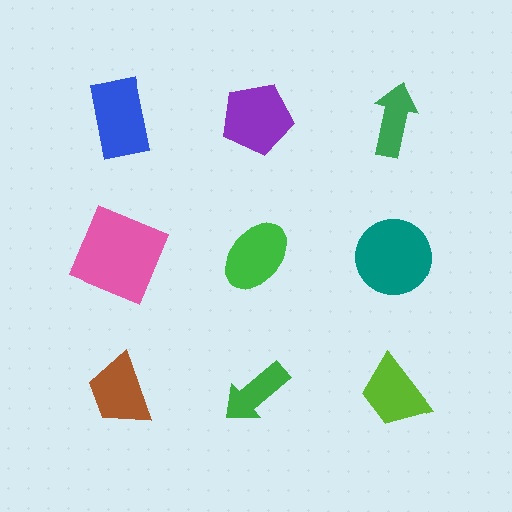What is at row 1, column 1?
A blue rectangle.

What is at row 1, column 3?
A green arrow.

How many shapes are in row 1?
3 shapes.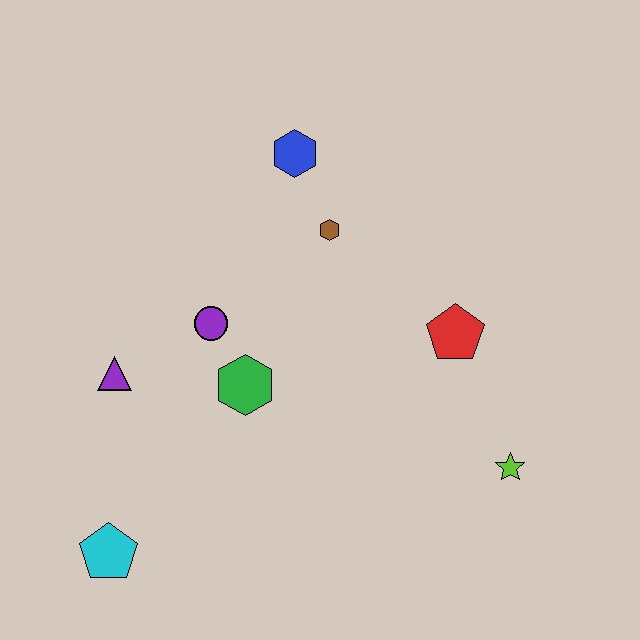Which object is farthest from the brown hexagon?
The cyan pentagon is farthest from the brown hexagon.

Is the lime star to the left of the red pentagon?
No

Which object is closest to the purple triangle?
The purple circle is closest to the purple triangle.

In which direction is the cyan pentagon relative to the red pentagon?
The cyan pentagon is to the left of the red pentagon.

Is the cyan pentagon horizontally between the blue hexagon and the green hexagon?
No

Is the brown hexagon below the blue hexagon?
Yes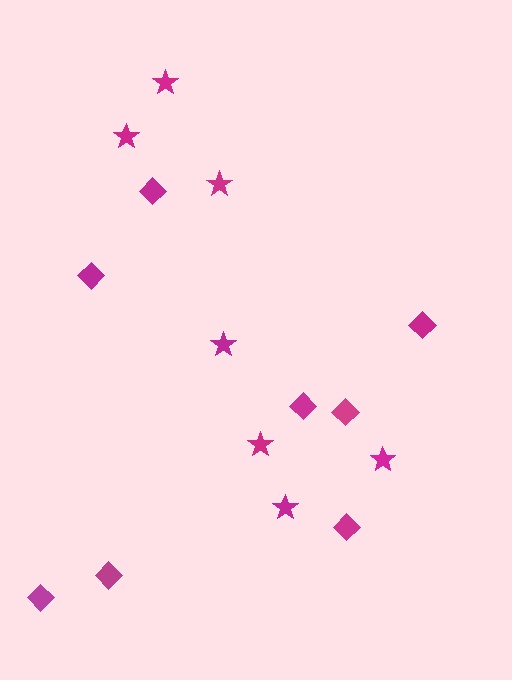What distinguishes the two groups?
There are 2 groups: one group of stars (7) and one group of diamonds (8).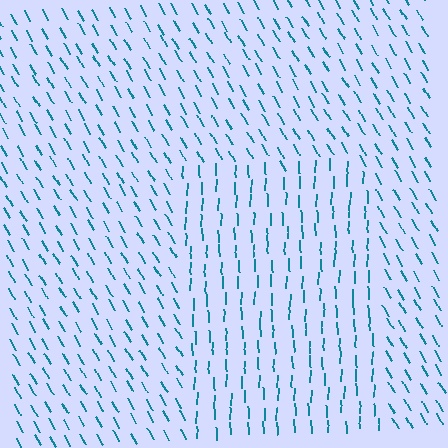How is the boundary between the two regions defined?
The boundary is defined purely by a change in line orientation (approximately 30 degrees difference). All lines are the same color and thickness.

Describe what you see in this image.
The image is filled with small teal line segments. A rectangle region in the image has lines oriented differently from the surrounding lines, creating a visible texture boundary.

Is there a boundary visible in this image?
Yes, there is a texture boundary formed by a change in line orientation.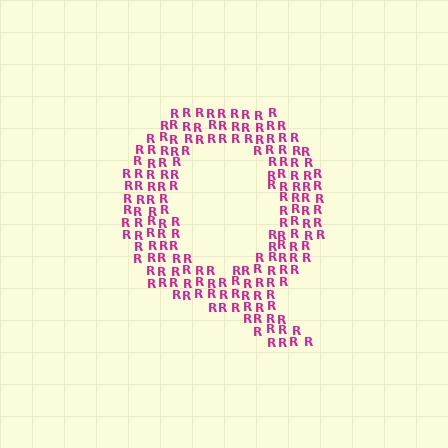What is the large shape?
The large shape is the letter Q.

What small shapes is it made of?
It is made of small letter R's.